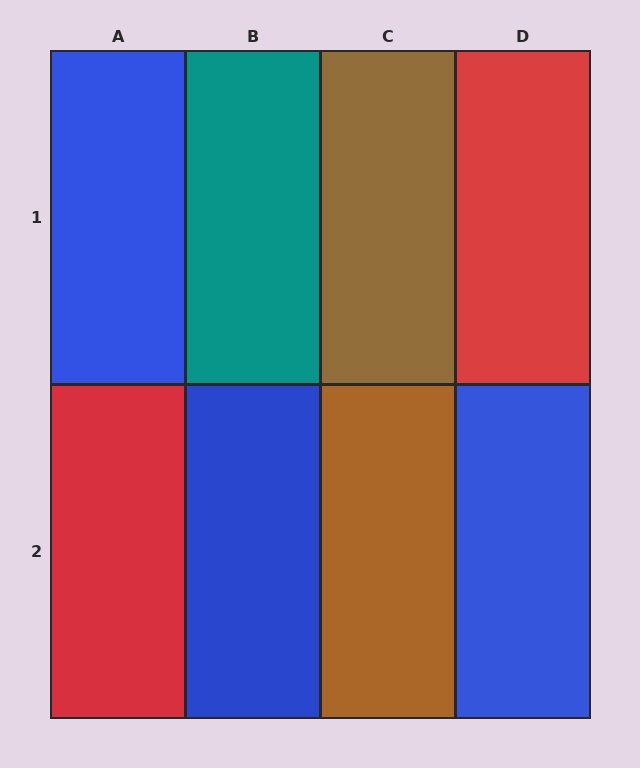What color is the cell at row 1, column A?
Blue.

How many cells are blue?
3 cells are blue.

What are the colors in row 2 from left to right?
Red, blue, brown, blue.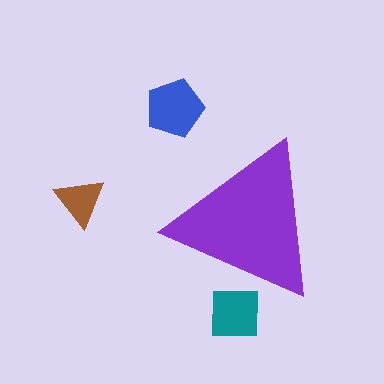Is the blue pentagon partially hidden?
No, the blue pentagon is fully visible.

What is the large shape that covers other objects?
A purple triangle.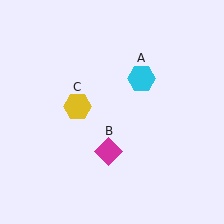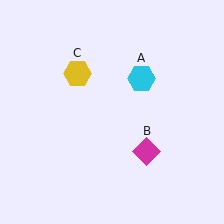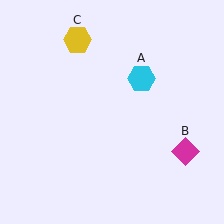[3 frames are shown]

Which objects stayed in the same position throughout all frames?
Cyan hexagon (object A) remained stationary.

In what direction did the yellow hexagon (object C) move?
The yellow hexagon (object C) moved up.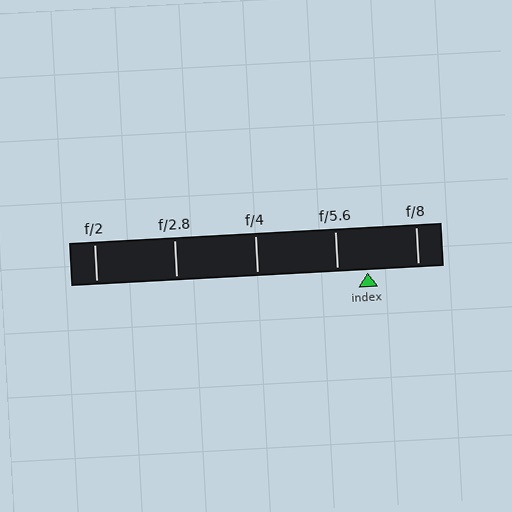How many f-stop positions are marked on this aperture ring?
There are 5 f-stop positions marked.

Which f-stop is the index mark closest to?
The index mark is closest to f/5.6.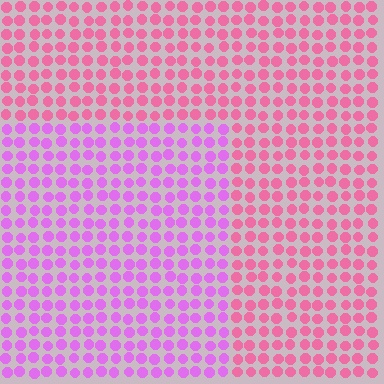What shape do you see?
I see a rectangle.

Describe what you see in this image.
The image is filled with small pink elements in a uniform arrangement. A rectangle-shaped region is visible where the elements are tinted to a slightly different hue, forming a subtle color boundary.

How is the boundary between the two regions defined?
The boundary is defined purely by a slight shift in hue (about 40 degrees). Spacing, size, and orientation are identical on both sides.